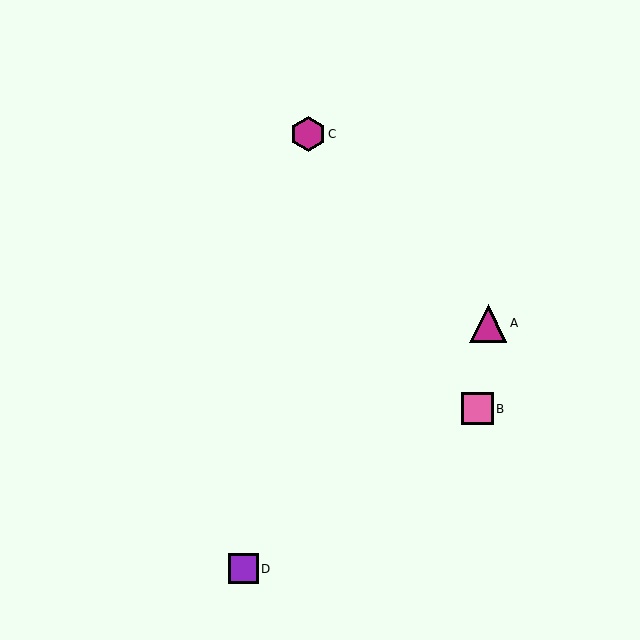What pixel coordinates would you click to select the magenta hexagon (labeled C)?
Click at (308, 134) to select the magenta hexagon C.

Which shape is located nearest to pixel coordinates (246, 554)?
The purple square (labeled D) at (243, 569) is nearest to that location.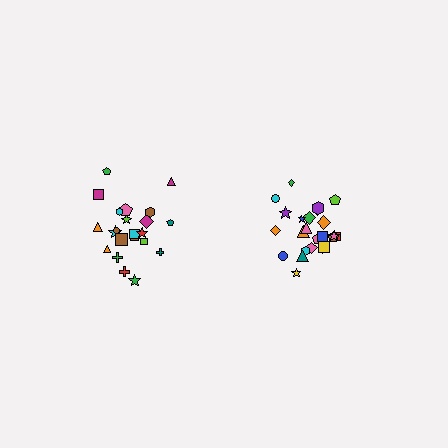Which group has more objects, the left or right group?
The right group.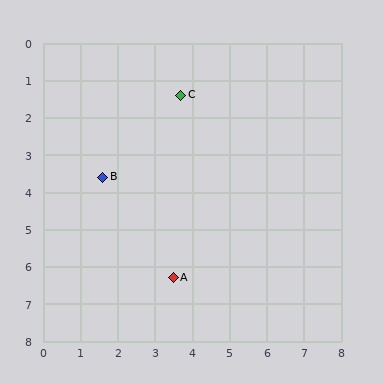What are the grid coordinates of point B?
Point B is at approximately (1.6, 3.6).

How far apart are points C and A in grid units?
Points C and A are about 4.9 grid units apart.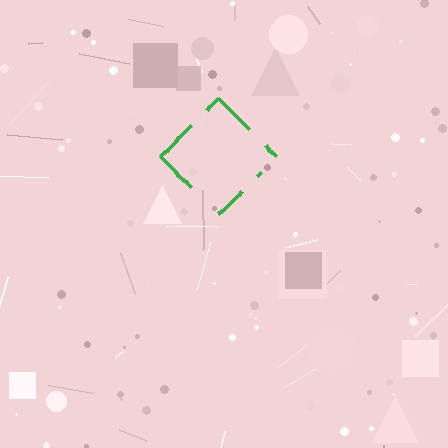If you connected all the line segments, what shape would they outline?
They would outline a diamond.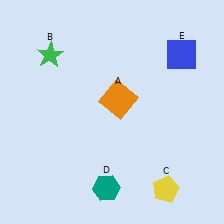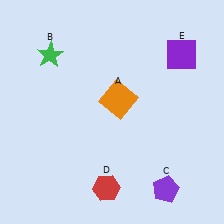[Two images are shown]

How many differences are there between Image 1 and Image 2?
There are 3 differences between the two images.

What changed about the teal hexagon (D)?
In Image 1, D is teal. In Image 2, it changed to red.